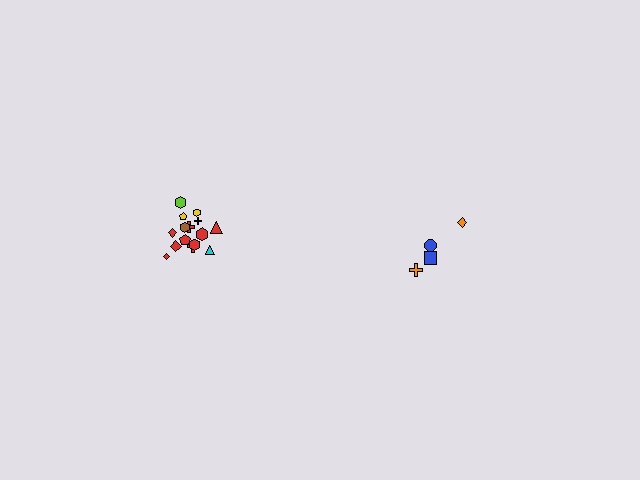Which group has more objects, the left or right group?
The left group.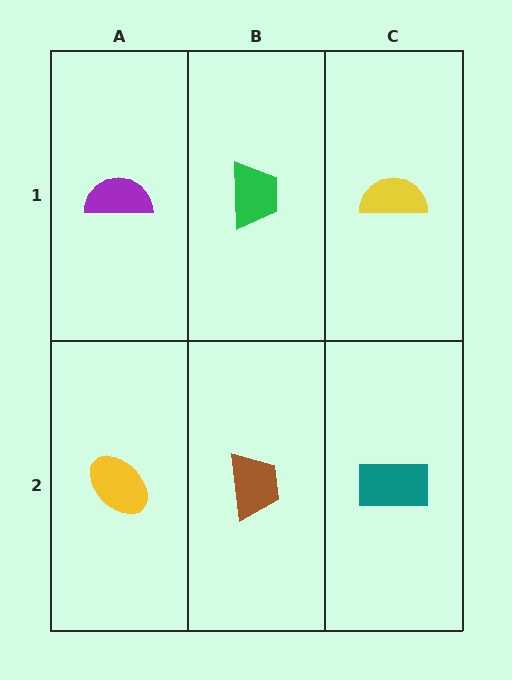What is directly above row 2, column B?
A green trapezoid.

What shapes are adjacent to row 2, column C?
A yellow semicircle (row 1, column C), a brown trapezoid (row 2, column B).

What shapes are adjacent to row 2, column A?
A purple semicircle (row 1, column A), a brown trapezoid (row 2, column B).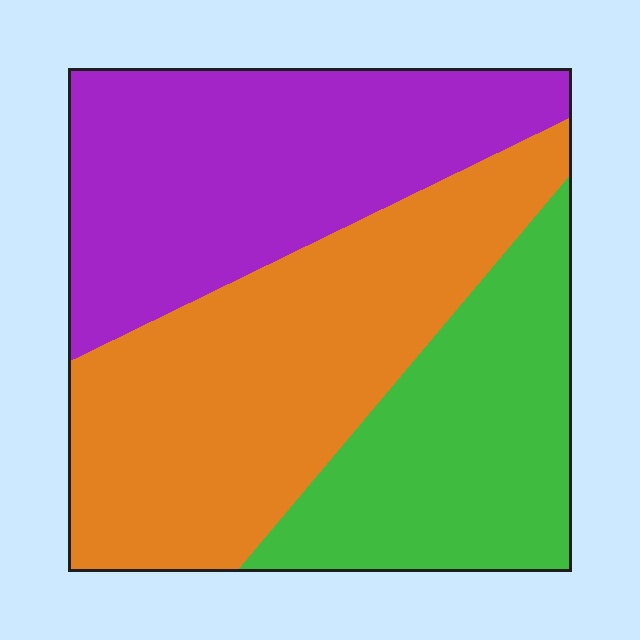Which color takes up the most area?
Orange, at roughly 40%.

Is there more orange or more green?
Orange.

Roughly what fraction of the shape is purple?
Purple takes up about one third (1/3) of the shape.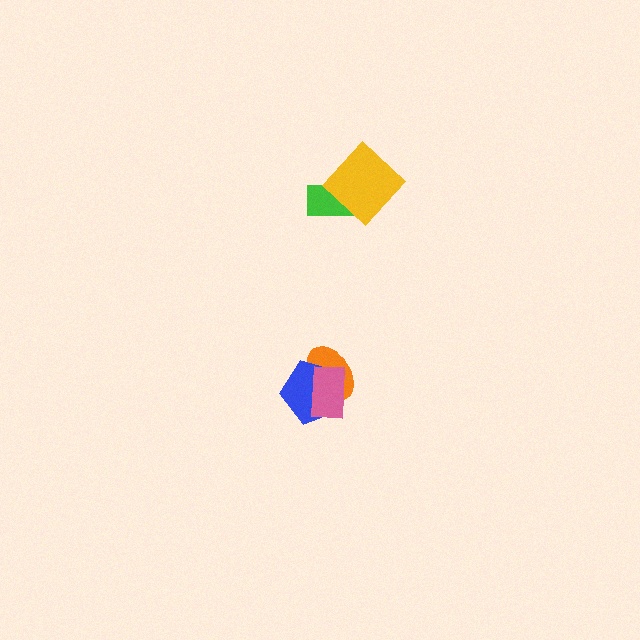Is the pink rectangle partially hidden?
No, no other shape covers it.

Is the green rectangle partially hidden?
Yes, it is partially covered by another shape.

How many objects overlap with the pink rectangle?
2 objects overlap with the pink rectangle.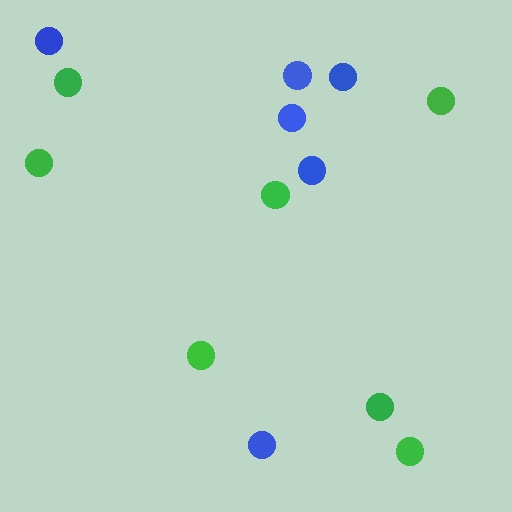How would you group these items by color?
There are 2 groups: one group of blue circles (6) and one group of green circles (7).